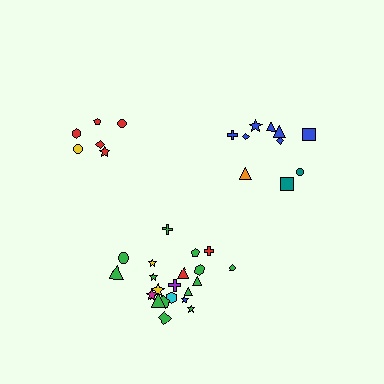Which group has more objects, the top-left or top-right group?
The top-right group.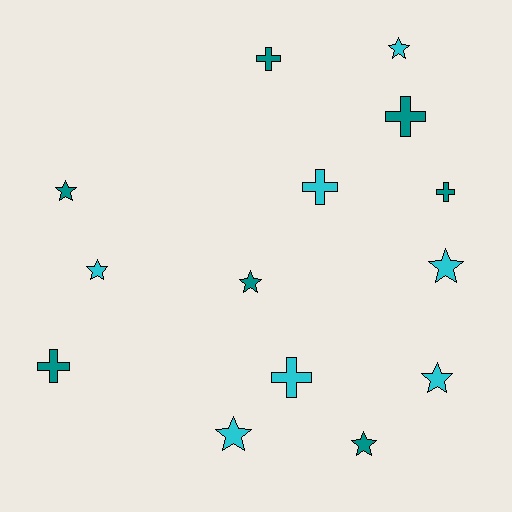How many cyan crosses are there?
There are 2 cyan crosses.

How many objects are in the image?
There are 14 objects.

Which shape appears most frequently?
Star, with 8 objects.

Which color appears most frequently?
Teal, with 7 objects.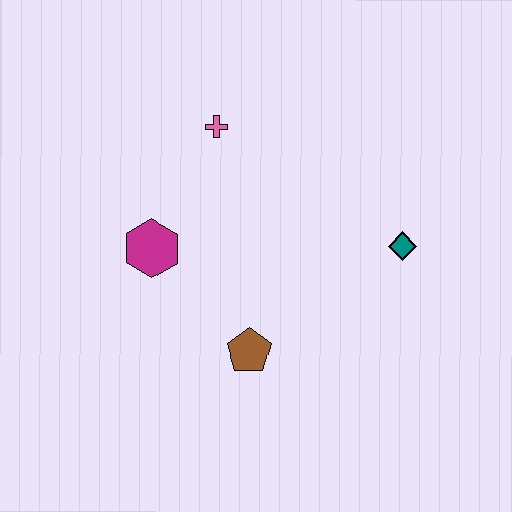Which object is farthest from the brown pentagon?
The pink cross is farthest from the brown pentagon.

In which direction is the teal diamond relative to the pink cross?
The teal diamond is to the right of the pink cross.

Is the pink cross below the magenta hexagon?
No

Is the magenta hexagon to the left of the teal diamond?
Yes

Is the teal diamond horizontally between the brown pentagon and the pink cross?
No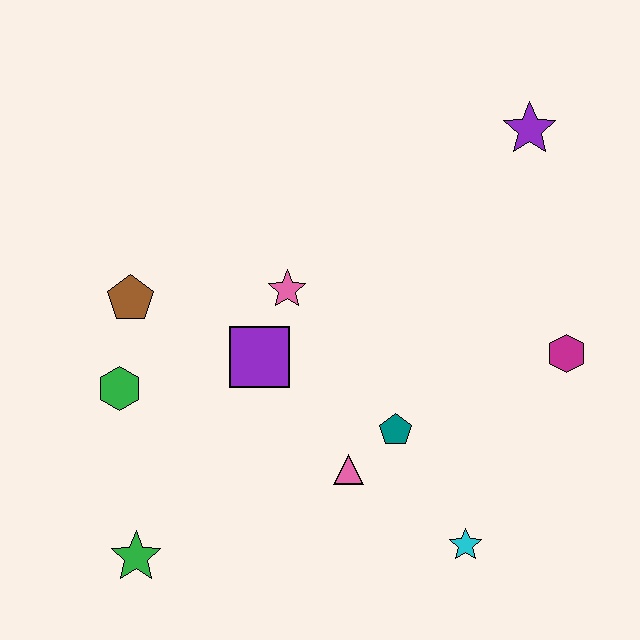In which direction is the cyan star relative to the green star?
The cyan star is to the right of the green star.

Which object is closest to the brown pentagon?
The green hexagon is closest to the brown pentagon.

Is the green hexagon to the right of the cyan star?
No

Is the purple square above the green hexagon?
Yes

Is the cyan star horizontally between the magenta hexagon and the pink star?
Yes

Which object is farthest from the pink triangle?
The purple star is farthest from the pink triangle.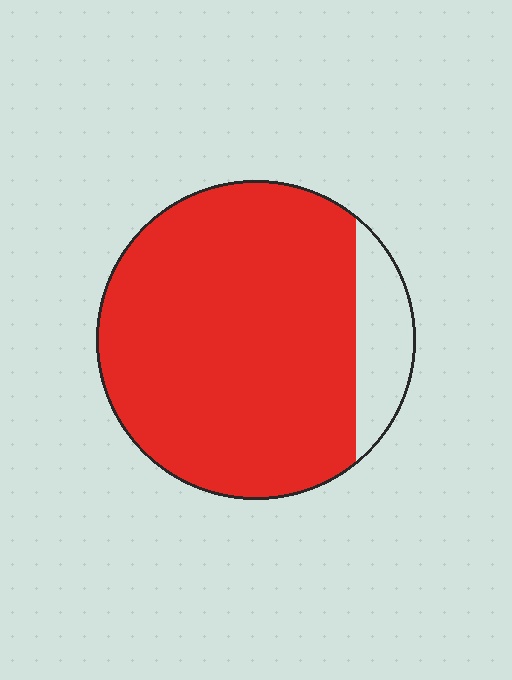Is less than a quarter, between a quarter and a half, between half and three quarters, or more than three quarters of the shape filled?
More than three quarters.